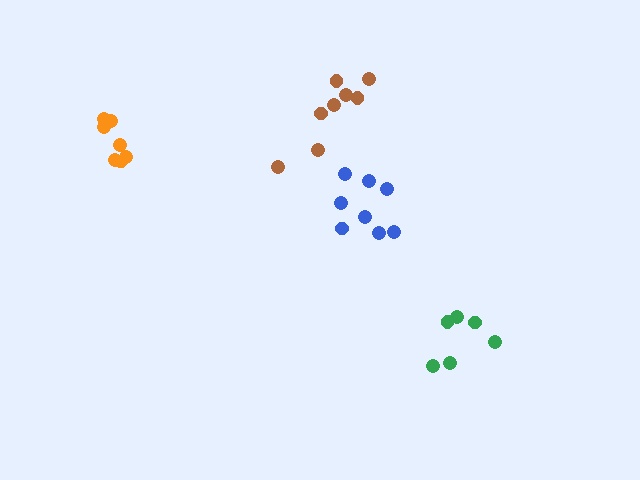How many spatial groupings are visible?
There are 4 spatial groupings.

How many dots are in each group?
Group 1: 6 dots, Group 2: 8 dots, Group 3: 7 dots, Group 4: 8 dots (29 total).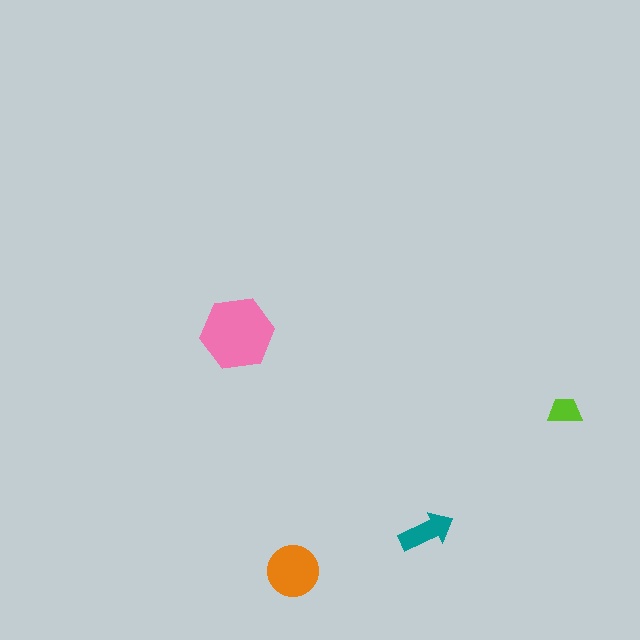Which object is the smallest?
The lime trapezoid.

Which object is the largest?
The pink hexagon.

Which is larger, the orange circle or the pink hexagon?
The pink hexagon.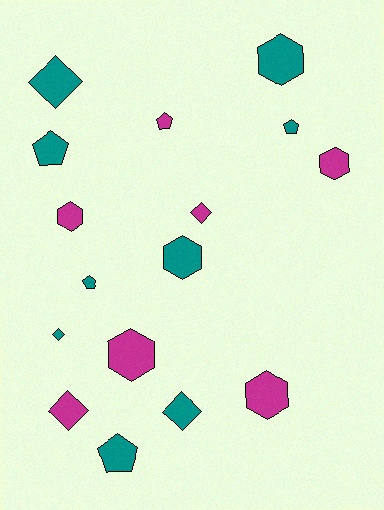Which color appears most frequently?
Teal, with 9 objects.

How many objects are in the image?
There are 16 objects.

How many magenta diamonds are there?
There are 2 magenta diamonds.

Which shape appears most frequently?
Hexagon, with 6 objects.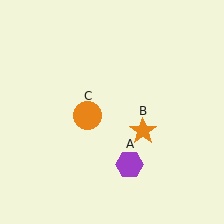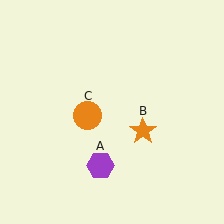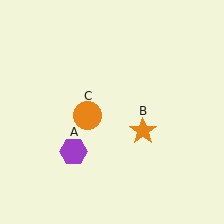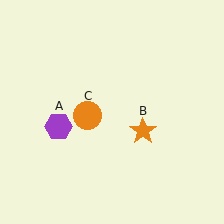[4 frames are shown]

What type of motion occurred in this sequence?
The purple hexagon (object A) rotated clockwise around the center of the scene.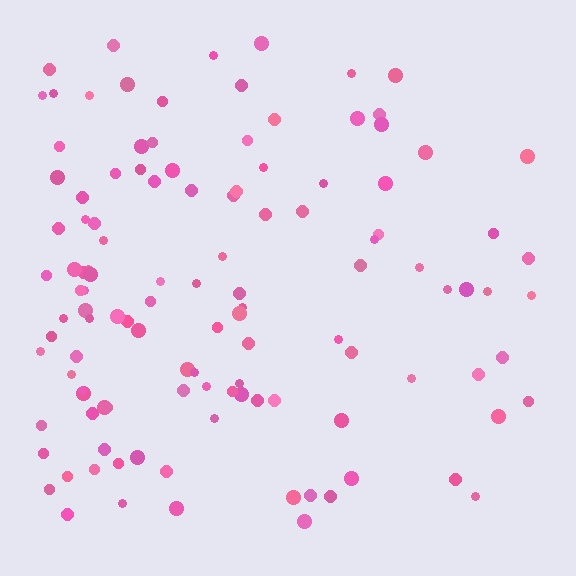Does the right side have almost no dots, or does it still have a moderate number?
Still a moderate number, just noticeably fewer than the left.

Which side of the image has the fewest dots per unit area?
The right.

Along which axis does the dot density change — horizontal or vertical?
Horizontal.